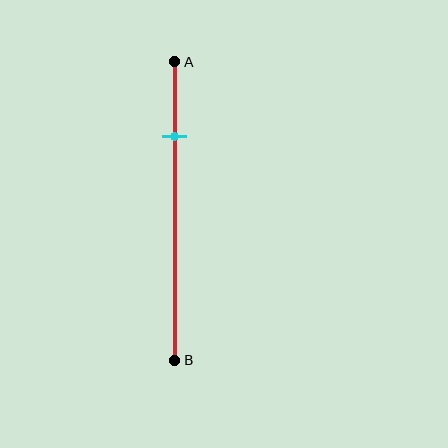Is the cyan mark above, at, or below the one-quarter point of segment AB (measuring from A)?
The cyan mark is approximately at the one-quarter point of segment AB.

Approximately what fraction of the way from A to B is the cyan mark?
The cyan mark is approximately 25% of the way from A to B.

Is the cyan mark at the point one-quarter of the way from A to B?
Yes, the mark is approximately at the one-quarter point.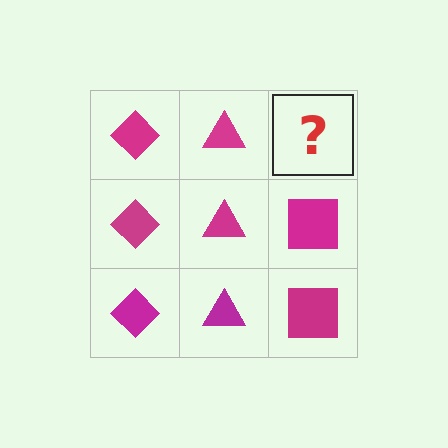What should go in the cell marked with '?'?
The missing cell should contain a magenta square.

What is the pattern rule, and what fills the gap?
The rule is that each column has a consistent shape. The gap should be filled with a magenta square.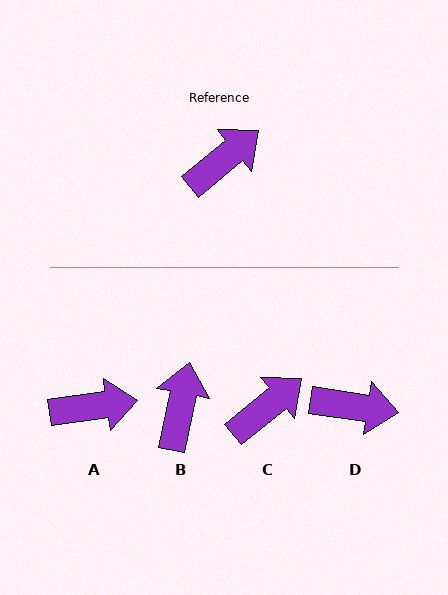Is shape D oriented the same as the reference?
No, it is off by about 48 degrees.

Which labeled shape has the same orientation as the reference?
C.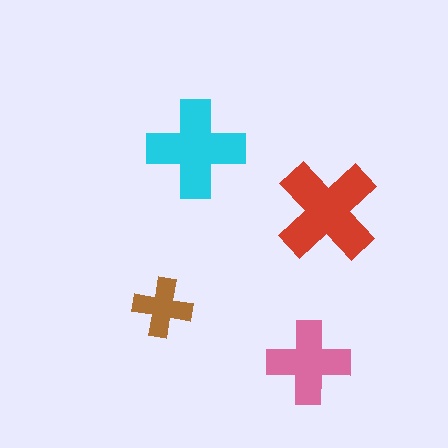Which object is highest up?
The cyan cross is topmost.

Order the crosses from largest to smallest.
the red one, the cyan one, the pink one, the brown one.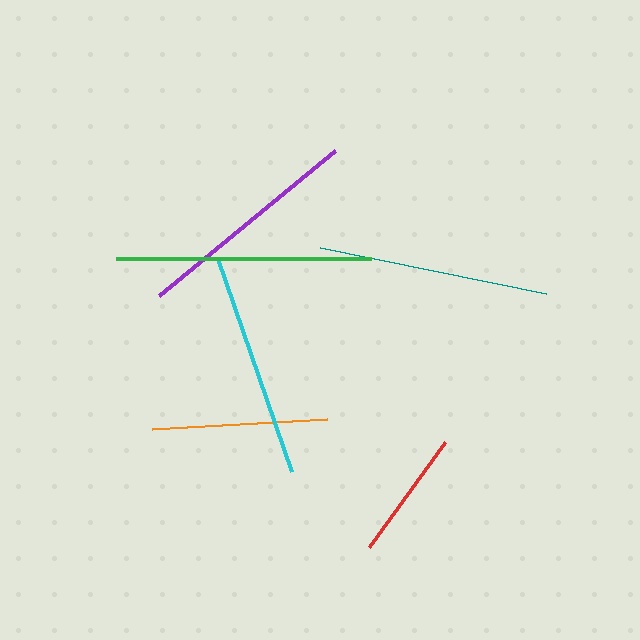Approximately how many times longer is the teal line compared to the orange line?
The teal line is approximately 1.3 times the length of the orange line.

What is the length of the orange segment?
The orange segment is approximately 175 pixels long.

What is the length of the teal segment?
The teal segment is approximately 231 pixels long.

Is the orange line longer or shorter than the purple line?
The purple line is longer than the orange line.